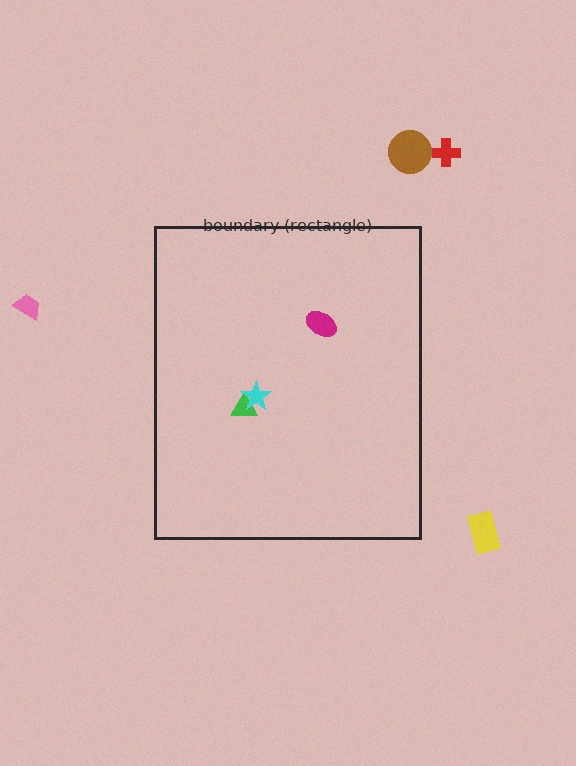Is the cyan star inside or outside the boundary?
Inside.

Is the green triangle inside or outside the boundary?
Inside.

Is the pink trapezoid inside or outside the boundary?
Outside.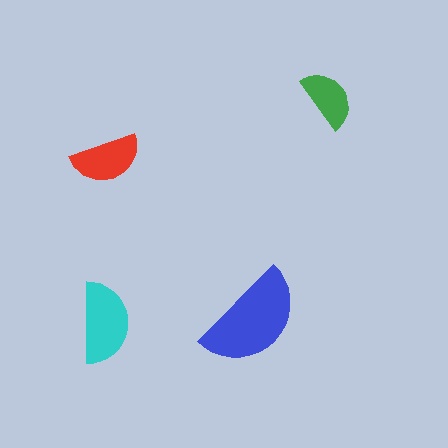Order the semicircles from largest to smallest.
the blue one, the cyan one, the red one, the green one.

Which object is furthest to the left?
The cyan semicircle is leftmost.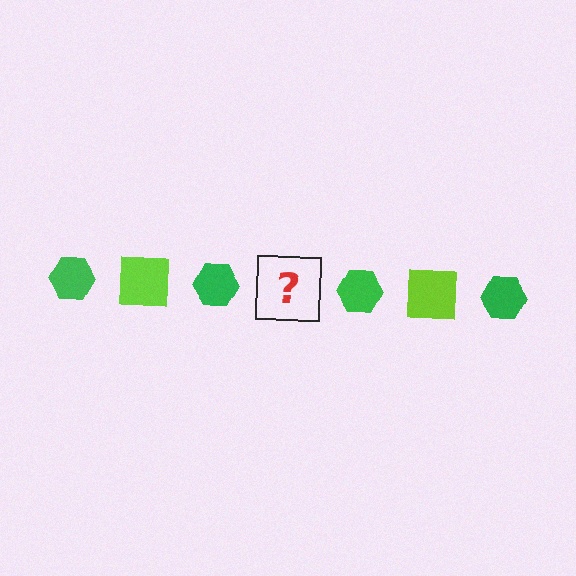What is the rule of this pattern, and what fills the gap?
The rule is that the pattern alternates between green hexagon and lime square. The gap should be filled with a lime square.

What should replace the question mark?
The question mark should be replaced with a lime square.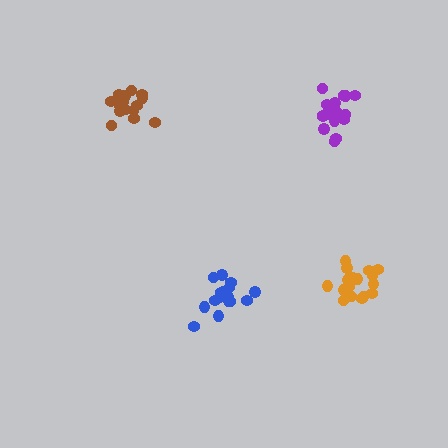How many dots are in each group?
Group 1: 17 dots, Group 2: 18 dots, Group 3: 18 dots, Group 4: 18 dots (71 total).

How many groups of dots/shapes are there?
There are 4 groups.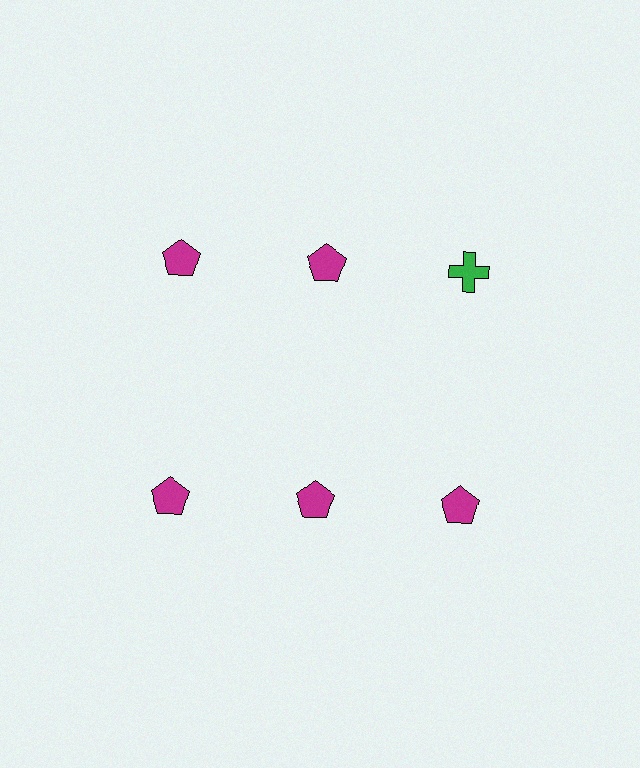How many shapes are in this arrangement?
There are 6 shapes arranged in a grid pattern.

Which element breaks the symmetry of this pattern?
The green cross in the top row, center column breaks the symmetry. All other shapes are magenta pentagons.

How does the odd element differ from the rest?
It differs in both color (green instead of magenta) and shape (cross instead of pentagon).